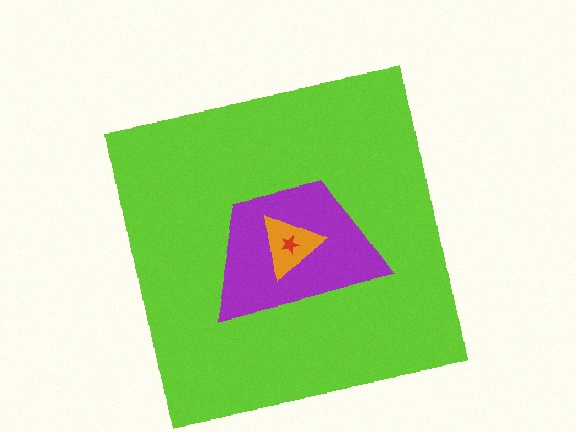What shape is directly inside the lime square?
The purple trapezoid.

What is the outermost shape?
The lime square.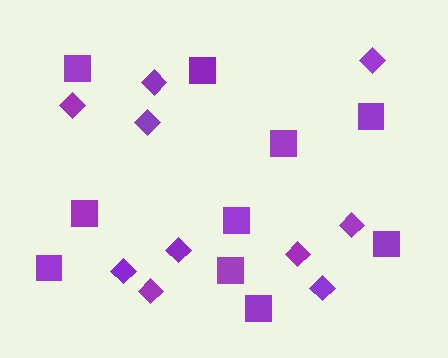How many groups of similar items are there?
There are 2 groups: one group of squares (10) and one group of diamonds (10).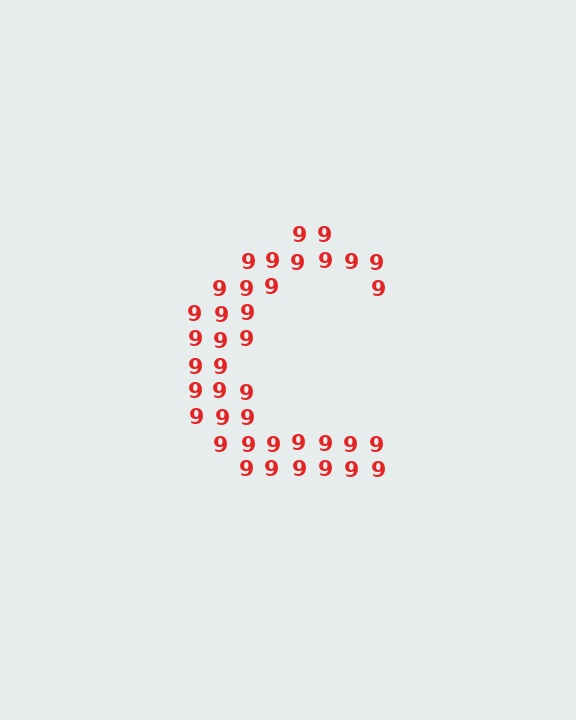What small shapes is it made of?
It is made of small digit 9's.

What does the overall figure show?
The overall figure shows the letter C.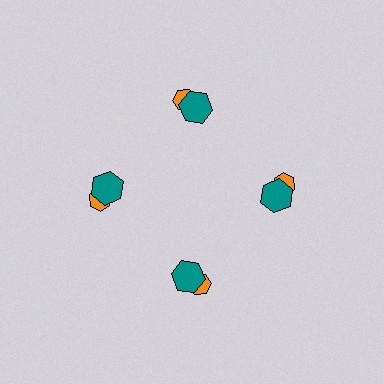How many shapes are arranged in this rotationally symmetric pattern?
There are 8 shapes, arranged in 4 groups of 2.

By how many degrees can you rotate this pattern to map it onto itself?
The pattern maps onto itself every 90 degrees of rotation.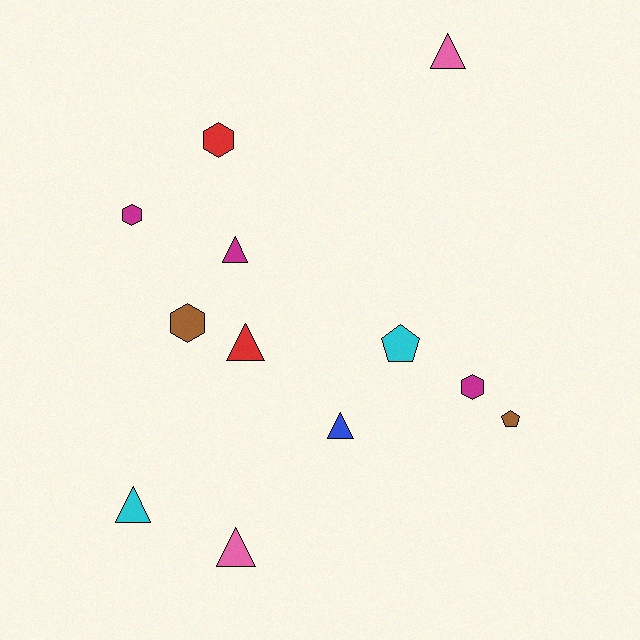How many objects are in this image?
There are 12 objects.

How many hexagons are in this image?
There are 4 hexagons.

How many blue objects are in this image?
There is 1 blue object.